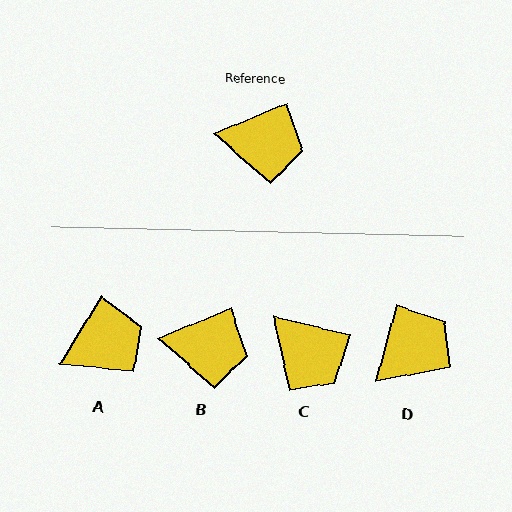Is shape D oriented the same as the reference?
No, it is off by about 52 degrees.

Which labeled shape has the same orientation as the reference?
B.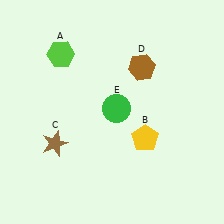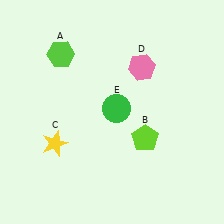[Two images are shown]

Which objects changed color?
B changed from yellow to lime. C changed from brown to yellow. D changed from brown to pink.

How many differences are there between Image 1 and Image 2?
There are 3 differences between the two images.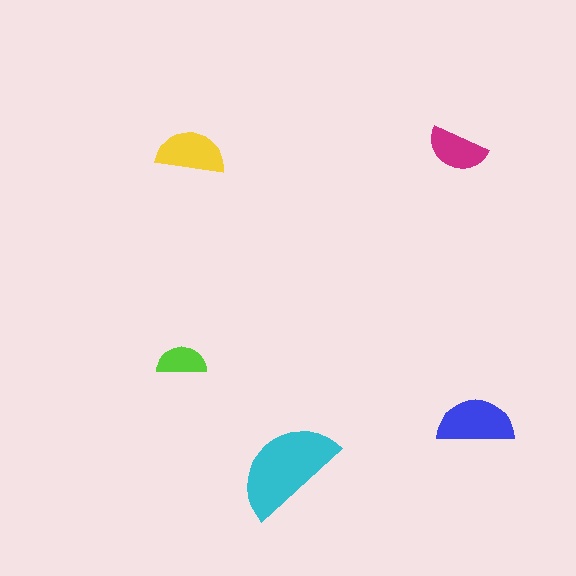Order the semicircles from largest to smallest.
the cyan one, the blue one, the yellow one, the magenta one, the lime one.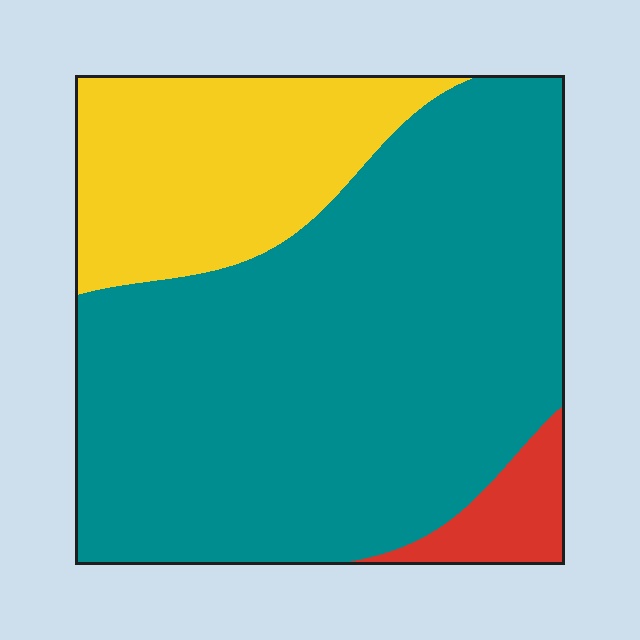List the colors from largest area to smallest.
From largest to smallest: teal, yellow, red.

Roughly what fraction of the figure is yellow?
Yellow takes up about one quarter (1/4) of the figure.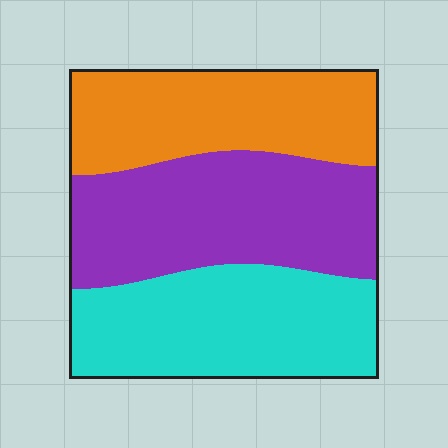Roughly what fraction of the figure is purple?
Purple covers 37% of the figure.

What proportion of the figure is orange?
Orange covers roughly 30% of the figure.